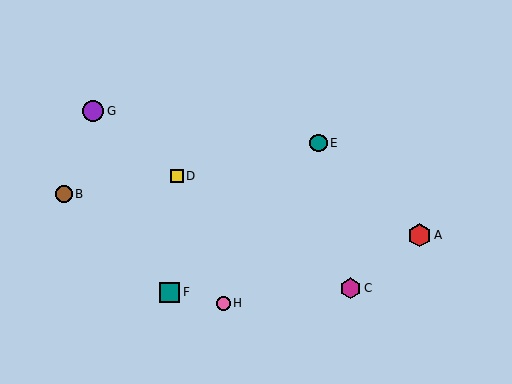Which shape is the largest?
The red hexagon (labeled A) is the largest.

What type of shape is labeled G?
Shape G is a purple circle.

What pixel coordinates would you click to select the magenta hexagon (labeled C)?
Click at (351, 288) to select the magenta hexagon C.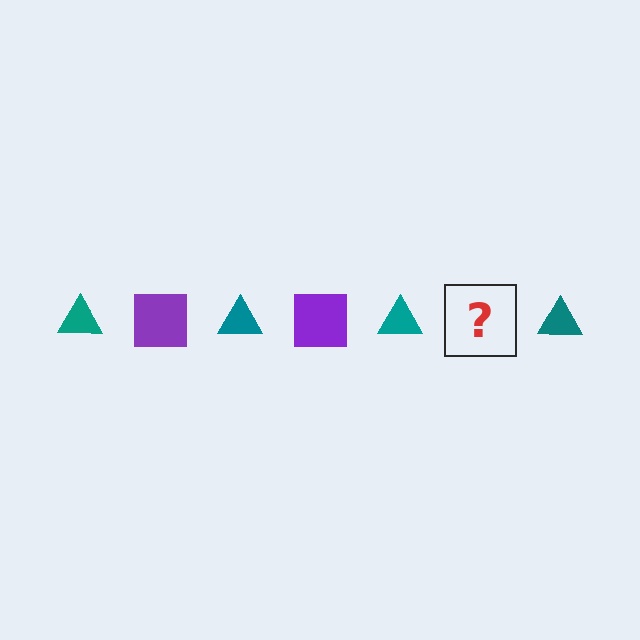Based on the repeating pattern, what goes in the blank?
The blank should be a purple square.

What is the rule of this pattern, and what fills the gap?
The rule is that the pattern alternates between teal triangle and purple square. The gap should be filled with a purple square.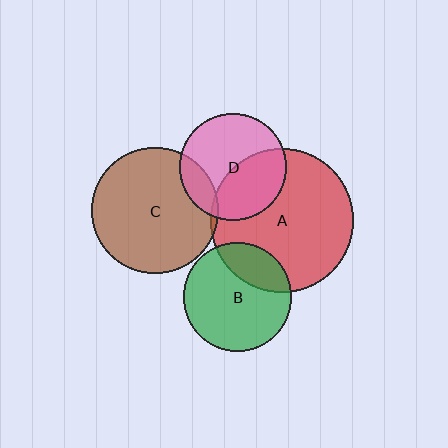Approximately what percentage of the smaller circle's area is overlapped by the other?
Approximately 40%.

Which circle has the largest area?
Circle A (red).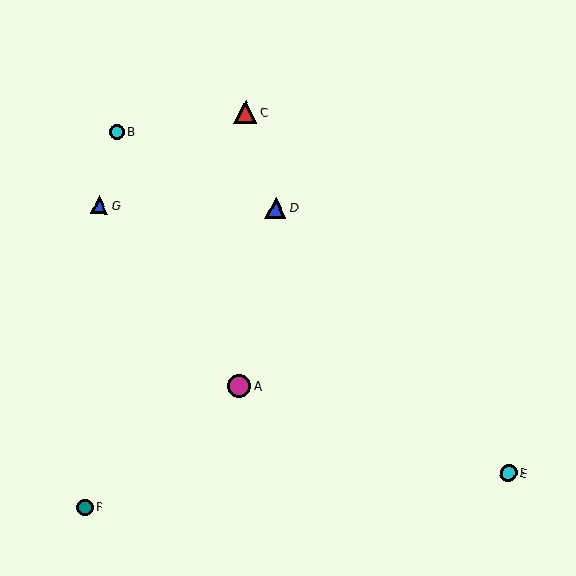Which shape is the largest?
The magenta circle (labeled A) is the largest.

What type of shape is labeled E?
Shape E is a cyan circle.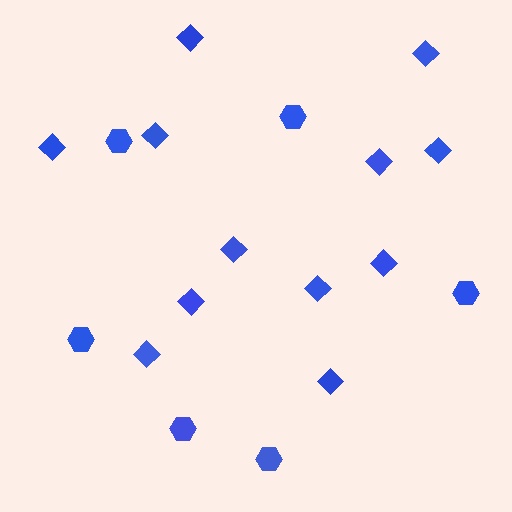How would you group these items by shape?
There are 2 groups: one group of hexagons (6) and one group of diamonds (12).